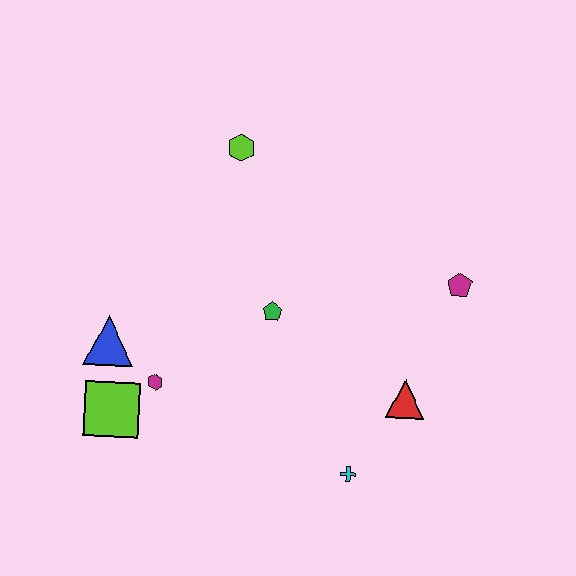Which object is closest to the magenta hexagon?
The lime square is closest to the magenta hexagon.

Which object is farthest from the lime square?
The magenta pentagon is farthest from the lime square.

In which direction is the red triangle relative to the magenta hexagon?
The red triangle is to the right of the magenta hexagon.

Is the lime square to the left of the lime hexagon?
Yes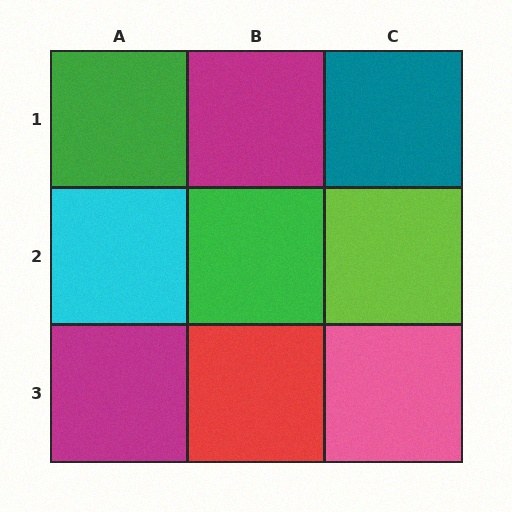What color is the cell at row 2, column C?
Lime.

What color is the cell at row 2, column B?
Green.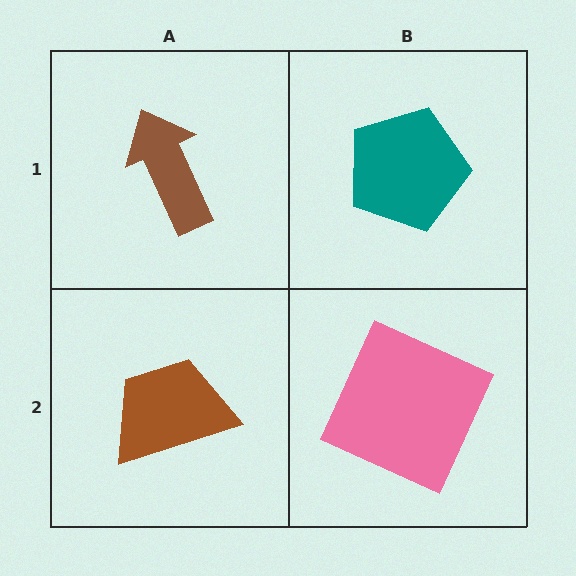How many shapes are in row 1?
2 shapes.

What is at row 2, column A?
A brown trapezoid.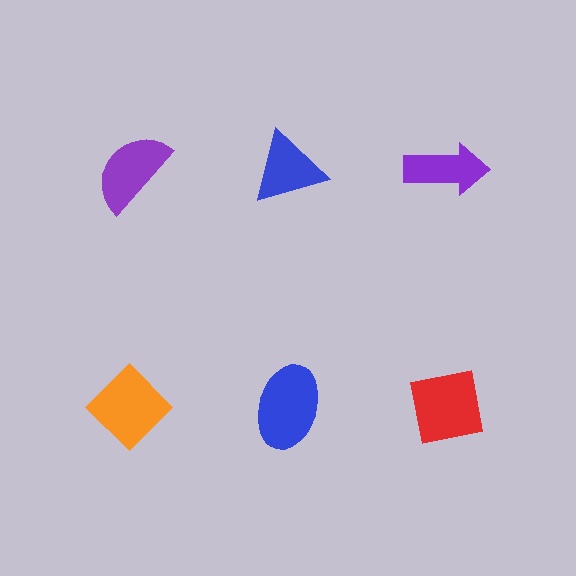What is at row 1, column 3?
A purple arrow.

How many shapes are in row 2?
3 shapes.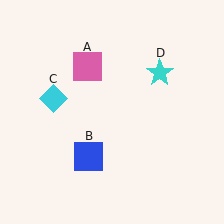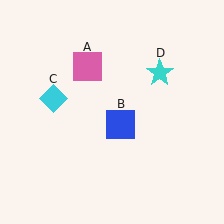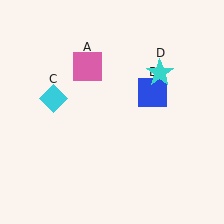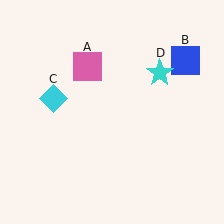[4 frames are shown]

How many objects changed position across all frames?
1 object changed position: blue square (object B).